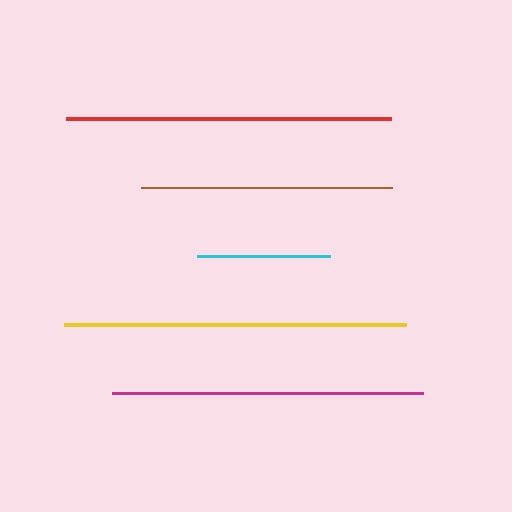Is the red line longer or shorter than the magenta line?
The red line is longer than the magenta line.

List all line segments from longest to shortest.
From longest to shortest: yellow, red, magenta, brown, cyan.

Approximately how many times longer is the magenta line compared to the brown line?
The magenta line is approximately 1.2 times the length of the brown line.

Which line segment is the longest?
The yellow line is the longest at approximately 342 pixels.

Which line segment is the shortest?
The cyan line is the shortest at approximately 133 pixels.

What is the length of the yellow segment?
The yellow segment is approximately 342 pixels long.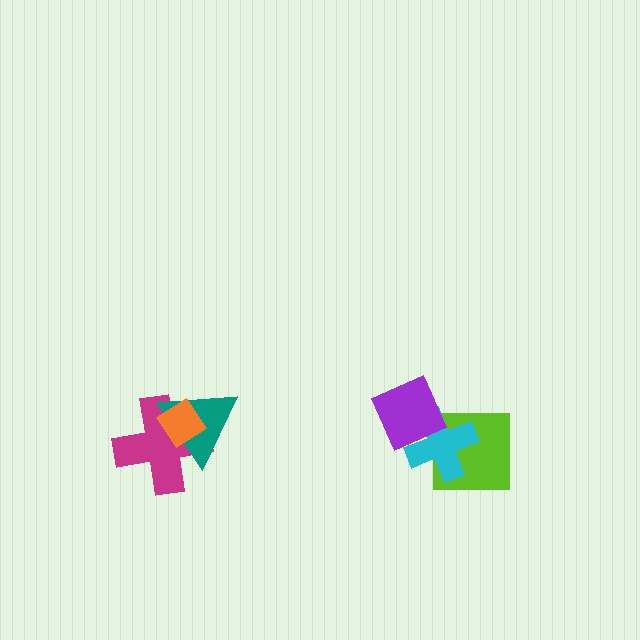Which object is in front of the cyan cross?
The purple square is in front of the cyan cross.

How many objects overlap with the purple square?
1 object overlaps with the purple square.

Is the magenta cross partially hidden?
Yes, it is partially covered by another shape.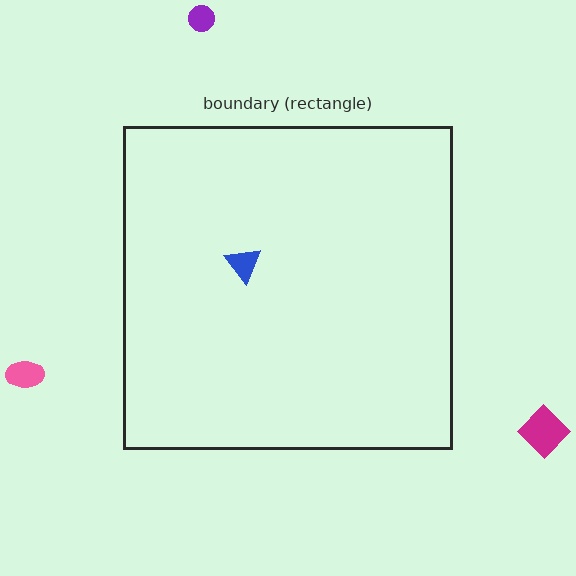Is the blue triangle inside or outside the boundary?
Inside.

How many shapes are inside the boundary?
1 inside, 3 outside.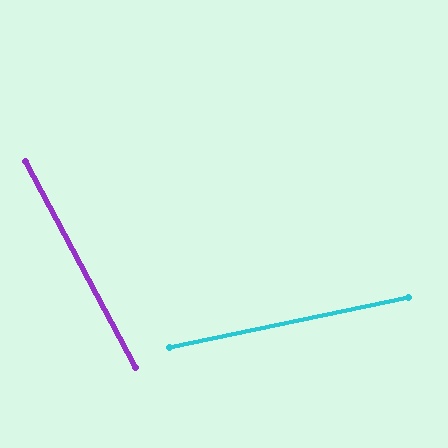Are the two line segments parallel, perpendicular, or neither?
Neither parallel nor perpendicular — they differ by about 74°.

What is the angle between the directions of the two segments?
Approximately 74 degrees.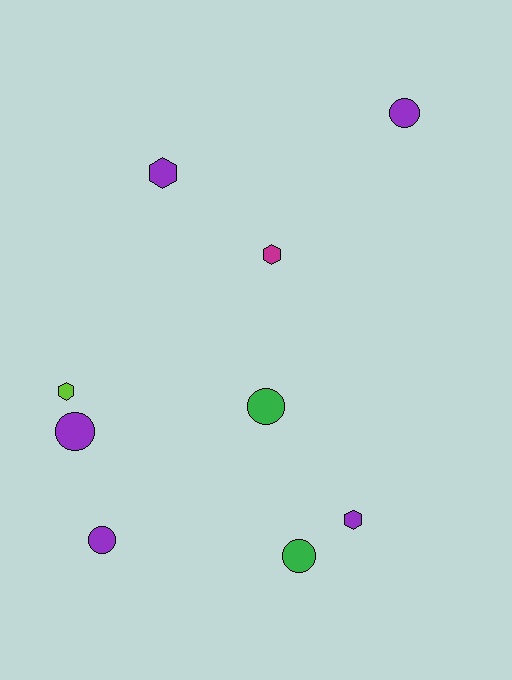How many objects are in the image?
There are 9 objects.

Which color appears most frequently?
Purple, with 5 objects.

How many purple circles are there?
There are 3 purple circles.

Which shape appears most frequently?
Circle, with 5 objects.